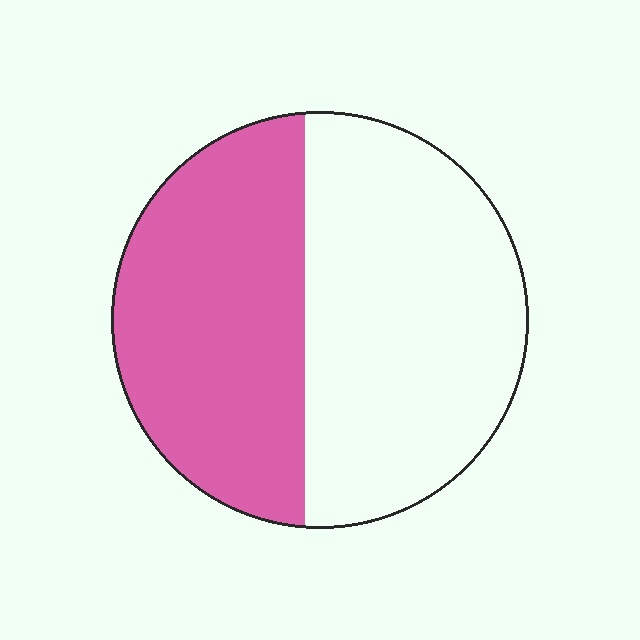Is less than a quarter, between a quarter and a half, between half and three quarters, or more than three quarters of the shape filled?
Between a quarter and a half.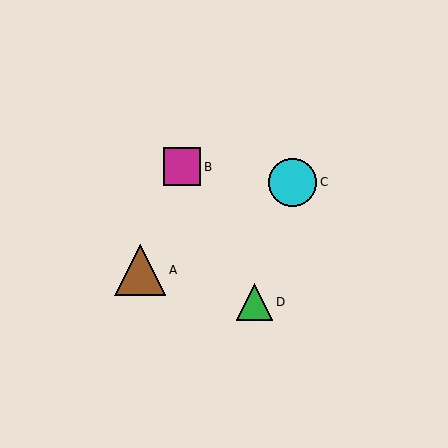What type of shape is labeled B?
Shape B is a magenta square.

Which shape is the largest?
The brown triangle (labeled A) is the largest.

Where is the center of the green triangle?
The center of the green triangle is at (254, 302).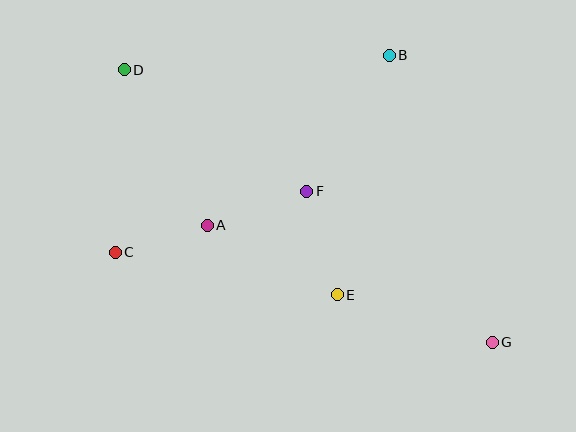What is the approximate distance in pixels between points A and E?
The distance between A and E is approximately 148 pixels.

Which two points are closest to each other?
Points A and C are closest to each other.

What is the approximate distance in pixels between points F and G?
The distance between F and G is approximately 239 pixels.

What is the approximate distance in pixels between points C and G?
The distance between C and G is approximately 388 pixels.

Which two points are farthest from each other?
Points D and G are farthest from each other.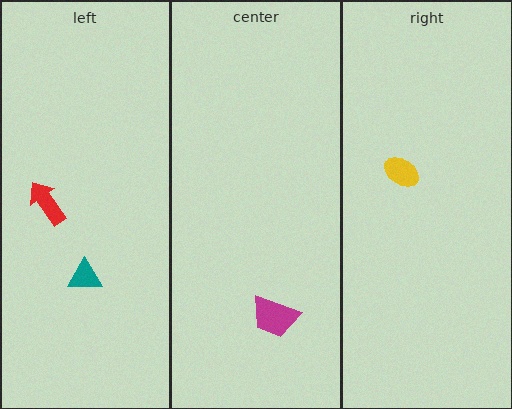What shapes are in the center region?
The magenta trapezoid.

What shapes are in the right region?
The yellow ellipse.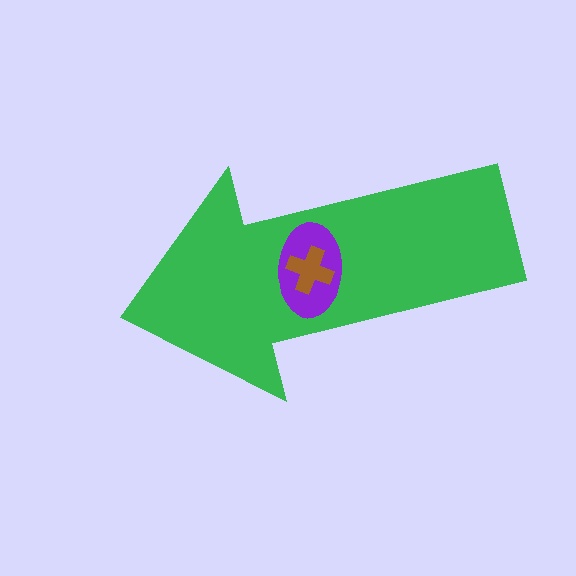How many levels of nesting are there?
3.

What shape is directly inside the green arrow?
The purple ellipse.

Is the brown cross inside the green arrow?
Yes.